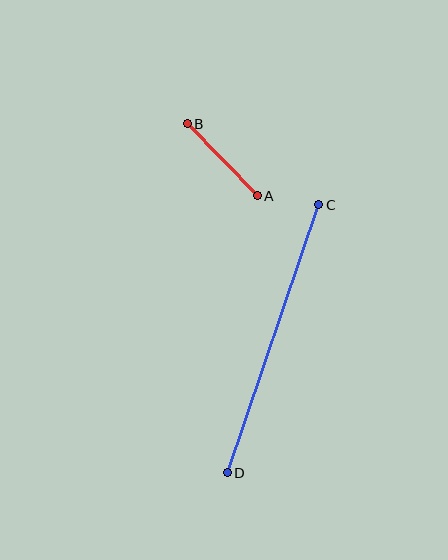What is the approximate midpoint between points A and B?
The midpoint is at approximately (222, 160) pixels.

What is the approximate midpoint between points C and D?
The midpoint is at approximately (273, 339) pixels.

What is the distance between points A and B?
The distance is approximately 101 pixels.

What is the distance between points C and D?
The distance is approximately 283 pixels.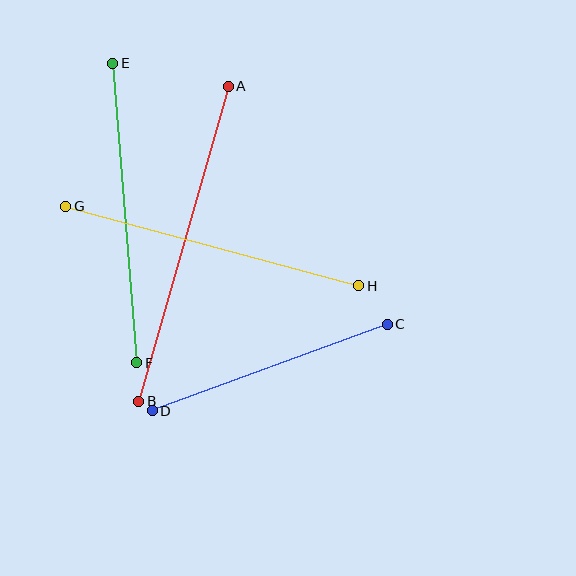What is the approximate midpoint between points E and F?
The midpoint is at approximately (125, 213) pixels.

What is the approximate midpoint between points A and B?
The midpoint is at approximately (184, 244) pixels.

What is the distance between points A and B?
The distance is approximately 328 pixels.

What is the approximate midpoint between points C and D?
The midpoint is at approximately (270, 367) pixels.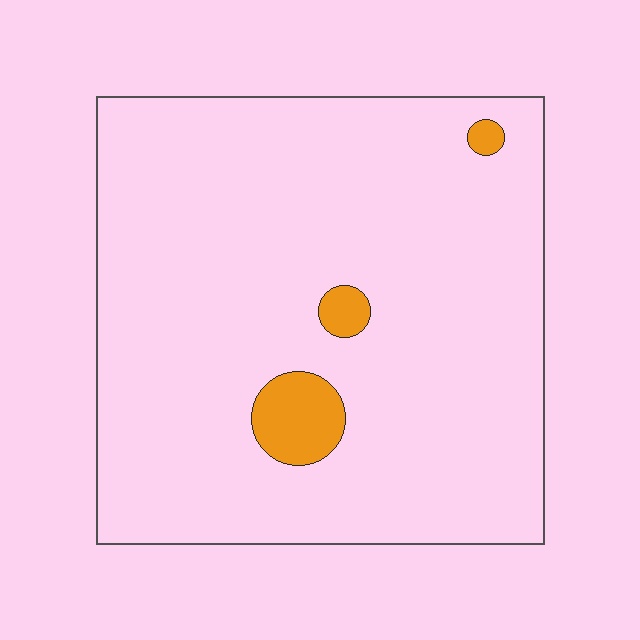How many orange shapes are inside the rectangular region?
3.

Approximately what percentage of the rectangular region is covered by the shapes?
Approximately 5%.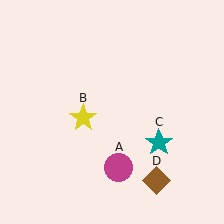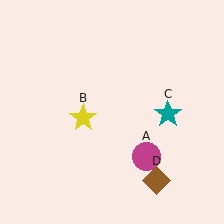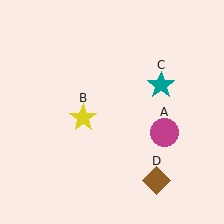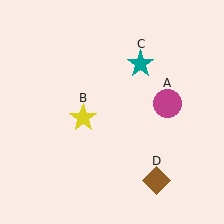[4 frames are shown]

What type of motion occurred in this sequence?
The magenta circle (object A), teal star (object C) rotated counterclockwise around the center of the scene.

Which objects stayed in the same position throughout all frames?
Yellow star (object B) and brown diamond (object D) remained stationary.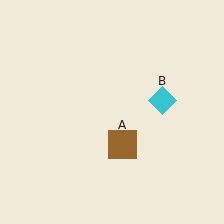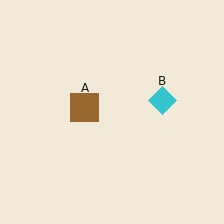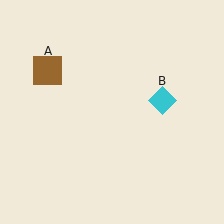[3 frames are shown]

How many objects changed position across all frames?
1 object changed position: brown square (object A).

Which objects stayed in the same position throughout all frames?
Cyan diamond (object B) remained stationary.